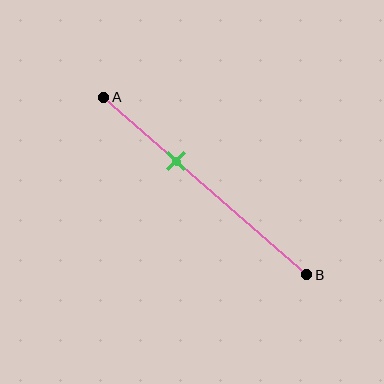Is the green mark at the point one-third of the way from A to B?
Yes, the mark is approximately at the one-third point.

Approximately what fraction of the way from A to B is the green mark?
The green mark is approximately 35% of the way from A to B.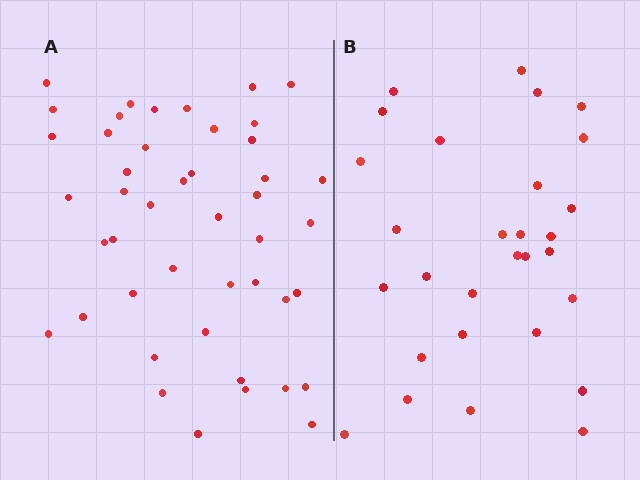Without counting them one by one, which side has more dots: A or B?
Region A (the left region) has more dots.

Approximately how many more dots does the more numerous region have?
Region A has approximately 15 more dots than region B.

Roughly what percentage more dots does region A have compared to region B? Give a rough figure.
About 55% more.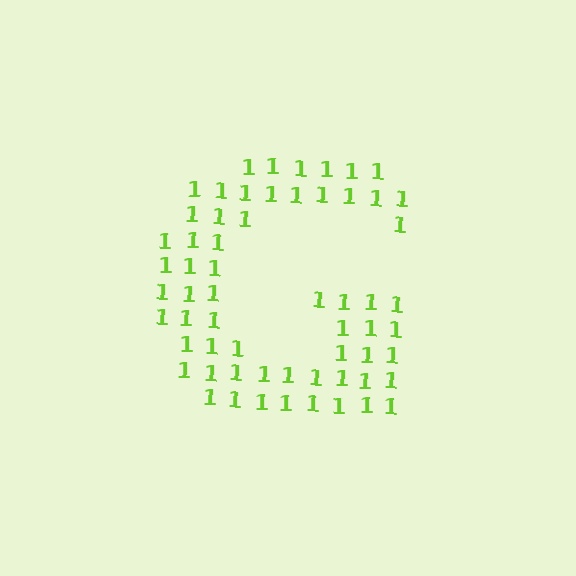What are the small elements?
The small elements are digit 1's.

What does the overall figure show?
The overall figure shows the letter G.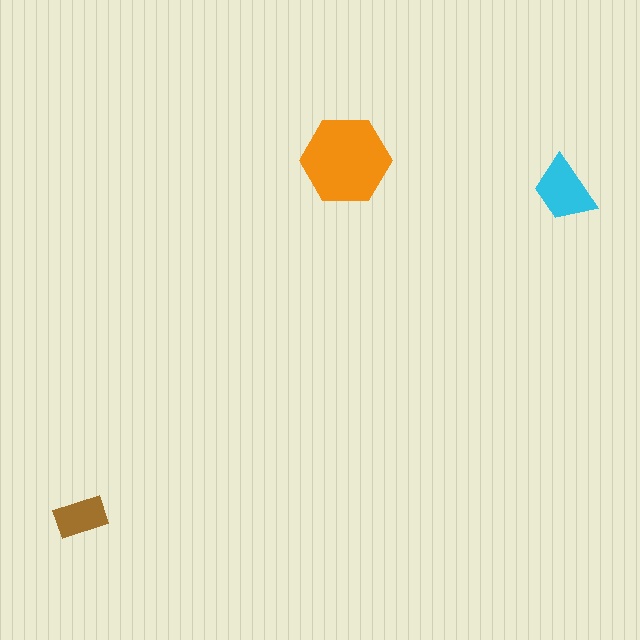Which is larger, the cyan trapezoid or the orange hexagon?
The orange hexagon.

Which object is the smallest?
The brown rectangle.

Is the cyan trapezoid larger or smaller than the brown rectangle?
Larger.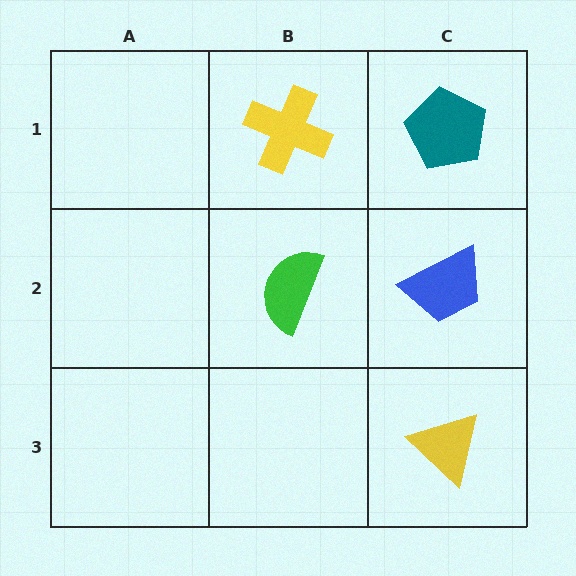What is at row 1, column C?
A teal pentagon.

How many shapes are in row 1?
2 shapes.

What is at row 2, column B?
A green semicircle.